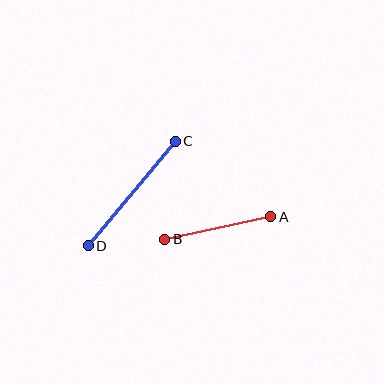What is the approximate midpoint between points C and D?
The midpoint is at approximately (132, 194) pixels.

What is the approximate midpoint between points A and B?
The midpoint is at approximately (218, 228) pixels.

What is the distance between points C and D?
The distance is approximately 136 pixels.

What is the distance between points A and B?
The distance is approximately 108 pixels.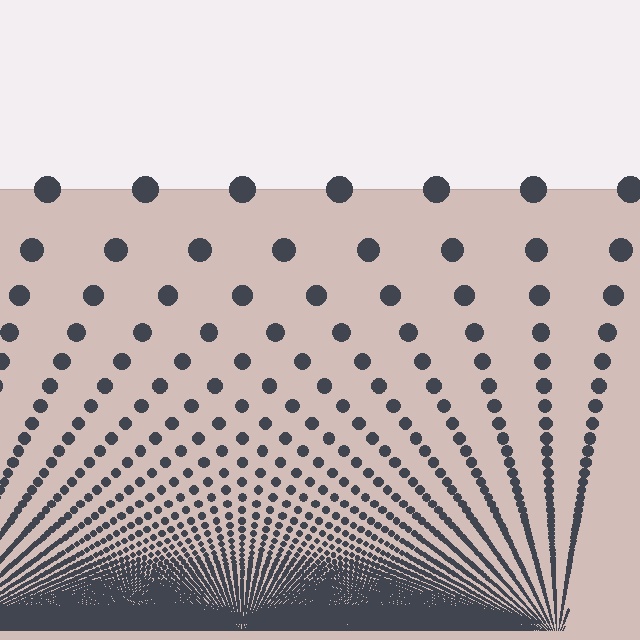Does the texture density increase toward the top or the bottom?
Density increases toward the bottom.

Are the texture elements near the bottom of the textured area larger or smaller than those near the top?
Smaller. The gradient is inverted — elements near the bottom are smaller and denser.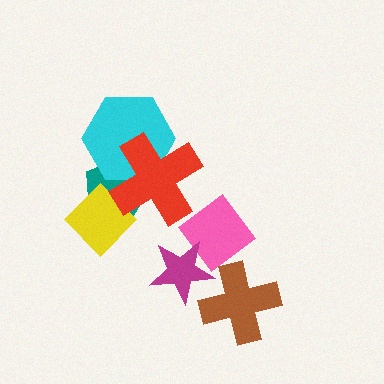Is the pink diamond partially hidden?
Yes, it is partially covered by another shape.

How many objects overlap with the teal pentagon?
3 objects overlap with the teal pentagon.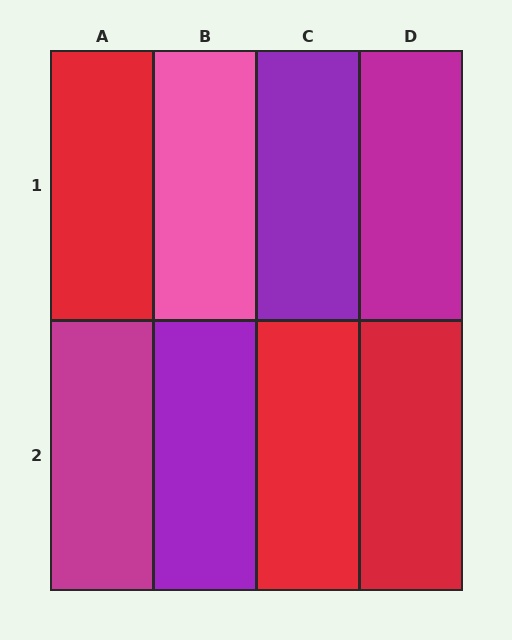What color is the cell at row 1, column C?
Purple.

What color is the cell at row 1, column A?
Red.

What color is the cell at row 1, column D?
Magenta.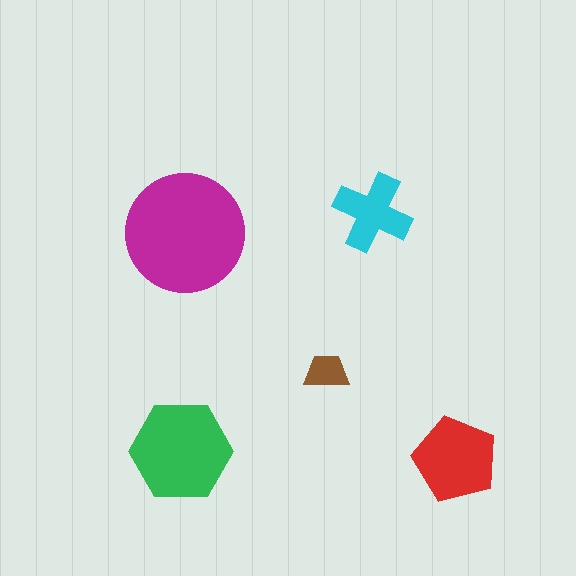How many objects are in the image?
There are 5 objects in the image.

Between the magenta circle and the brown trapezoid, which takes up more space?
The magenta circle.